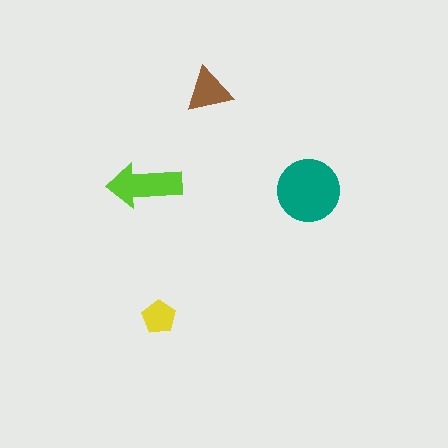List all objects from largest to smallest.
The teal circle, the lime arrow, the brown triangle, the yellow pentagon.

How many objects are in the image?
There are 4 objects in the image.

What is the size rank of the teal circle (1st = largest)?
1st.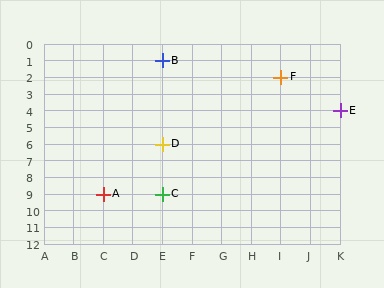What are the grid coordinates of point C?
Point C is at grid coordinates (E, 9).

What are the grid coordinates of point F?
Point F is at grid coordinates (I, 2).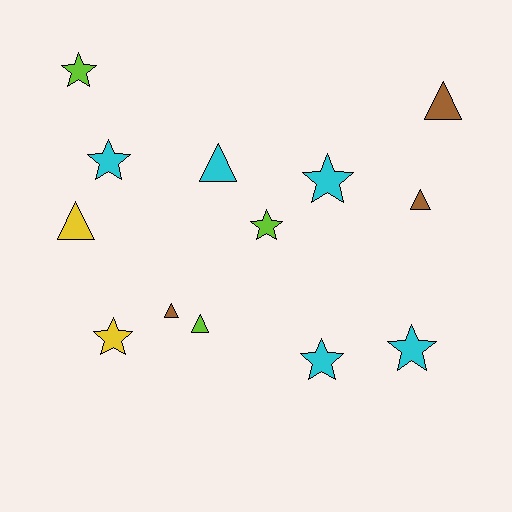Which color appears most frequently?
Cyan, with 5 objects.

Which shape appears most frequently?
Star, with 7 objects.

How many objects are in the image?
There are 13 objects.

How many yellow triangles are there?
There is 1 yellow triangle.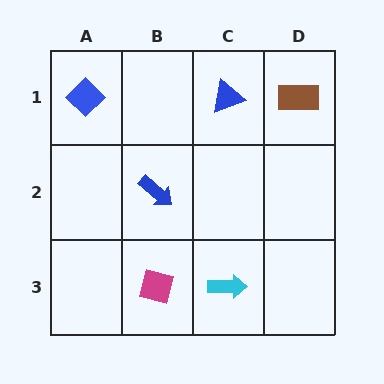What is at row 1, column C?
A blue triangle.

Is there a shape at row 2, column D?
No, that cell is empty.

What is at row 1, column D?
A brown rectangle.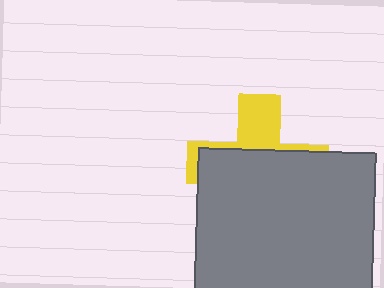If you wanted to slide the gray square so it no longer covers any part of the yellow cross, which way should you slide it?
Slide it down — that is the most direct way to separate the two shapes.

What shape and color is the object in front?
The object in front is a gray square.